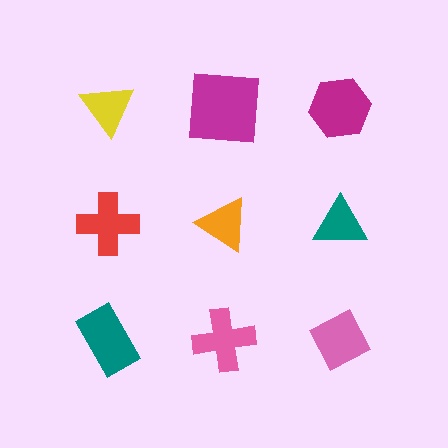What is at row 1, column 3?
A magenta hexagon.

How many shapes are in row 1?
3 shapes.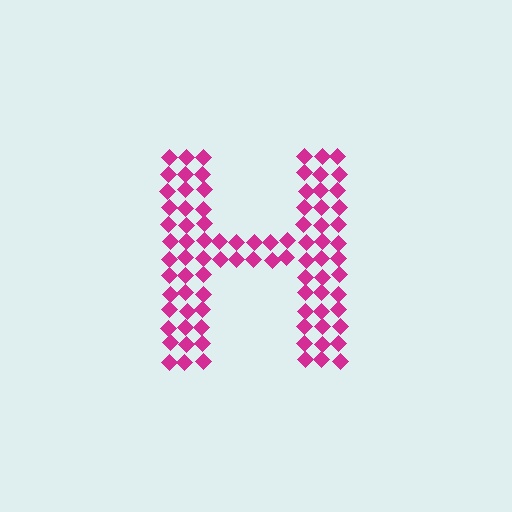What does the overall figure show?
The overall figure shows the letter H.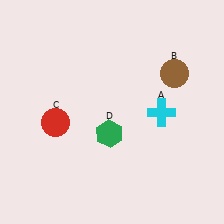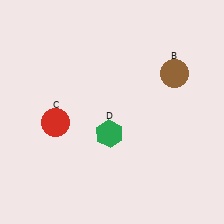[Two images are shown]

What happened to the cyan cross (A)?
The cyan cross (A) was removed in Image 2. It was in the bottom-right area of Image 1.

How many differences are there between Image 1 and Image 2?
There is 1 difference between the two images.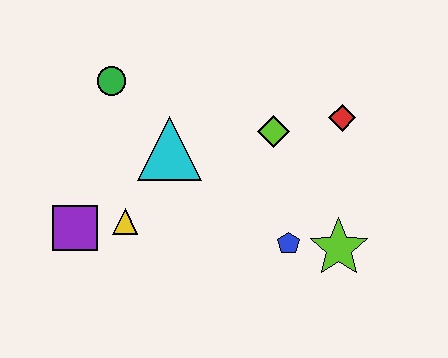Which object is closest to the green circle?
The cyan triangle is closest to the green circle.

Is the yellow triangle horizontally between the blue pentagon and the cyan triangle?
No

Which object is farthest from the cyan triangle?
The lime star is farthest from the cyan triangle.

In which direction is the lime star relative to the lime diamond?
The lime star is below the lime diamond.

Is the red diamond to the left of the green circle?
No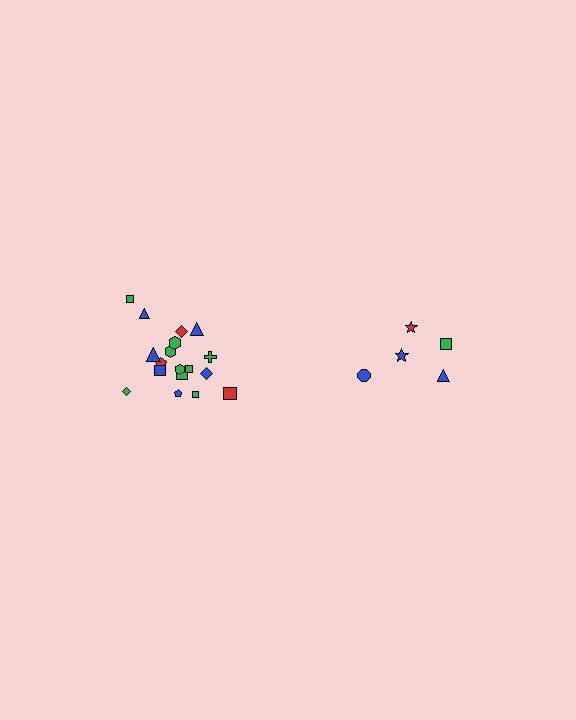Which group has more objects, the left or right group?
The left group.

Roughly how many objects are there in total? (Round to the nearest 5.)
Roughly 25 objects in total.